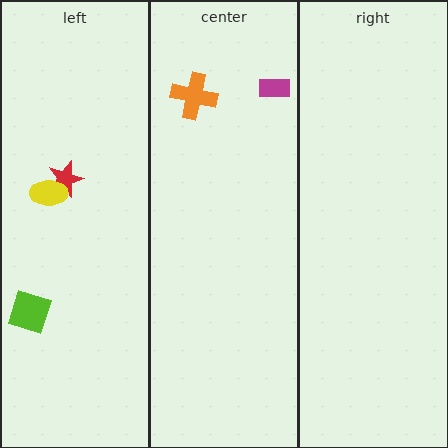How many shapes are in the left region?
3.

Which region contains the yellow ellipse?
The left region.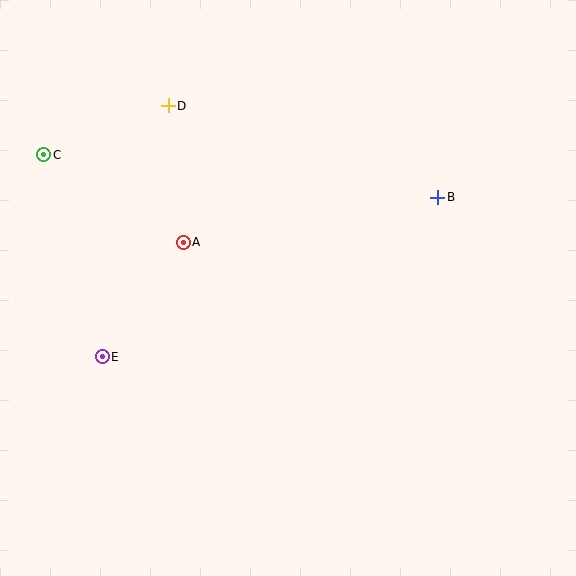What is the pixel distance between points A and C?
The distance between A and C is 165 pixels.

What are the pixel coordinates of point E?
Point E is at (102, 357).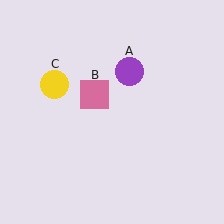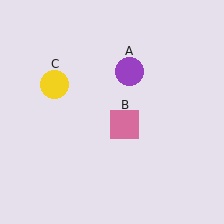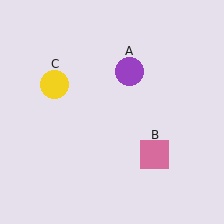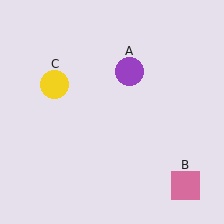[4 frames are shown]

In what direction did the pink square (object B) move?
The pink square (object B) moved down and to the right.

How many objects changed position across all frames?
1 object changed position: pink square (object B).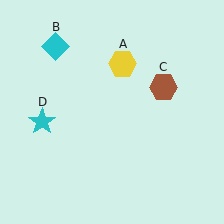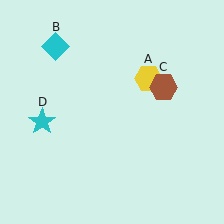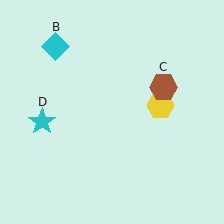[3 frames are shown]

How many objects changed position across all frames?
1 object changed position: yellow hexagon (object A).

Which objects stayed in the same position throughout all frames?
Cyan diamond (object B) and brown hexagon (object C) and cyan star (object D) remained stationary.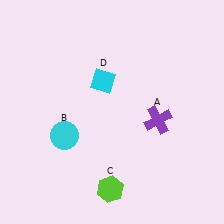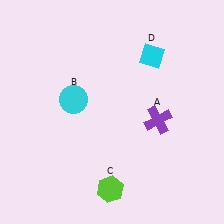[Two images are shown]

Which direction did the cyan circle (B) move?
The cyan circle (B) moved up.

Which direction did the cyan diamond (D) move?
The cyan diamond (D) moved right.